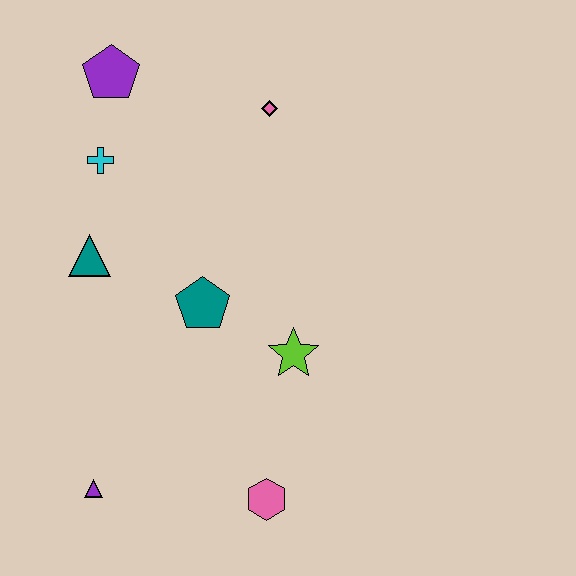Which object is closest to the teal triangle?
The cyan cross is closest to the teal triangle.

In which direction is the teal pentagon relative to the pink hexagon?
The teal pentagon is above the pink hexagon.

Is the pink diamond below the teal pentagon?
No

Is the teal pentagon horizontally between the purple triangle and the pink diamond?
Yes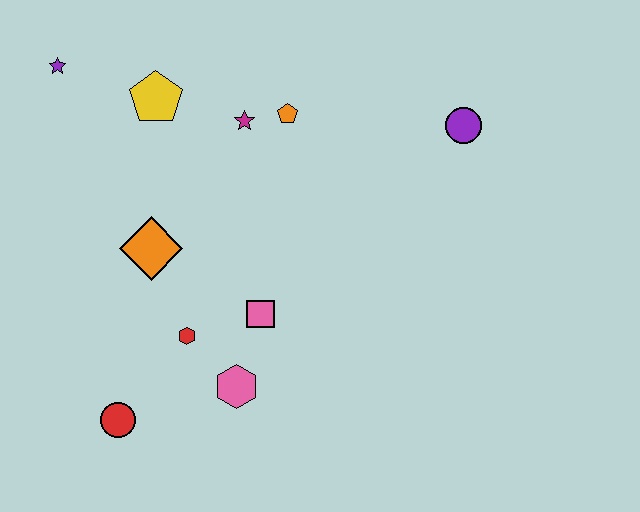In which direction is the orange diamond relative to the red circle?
The orange diamond is above the red circle.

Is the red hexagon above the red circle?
Yes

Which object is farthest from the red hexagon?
The purple circle is farthest from the red hexagon.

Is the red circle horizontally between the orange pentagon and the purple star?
Yes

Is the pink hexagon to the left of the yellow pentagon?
No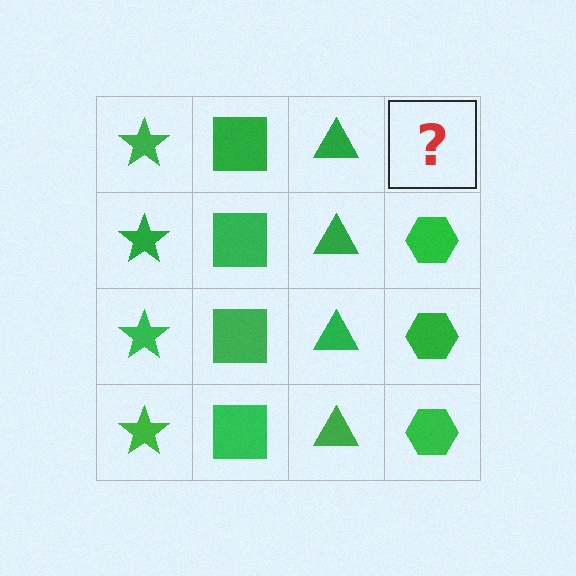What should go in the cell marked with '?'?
The missing cell should contain a green hexagon.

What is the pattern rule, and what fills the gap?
The rule is that each column has a consistent shape. The gap should be filled with a green hexagon.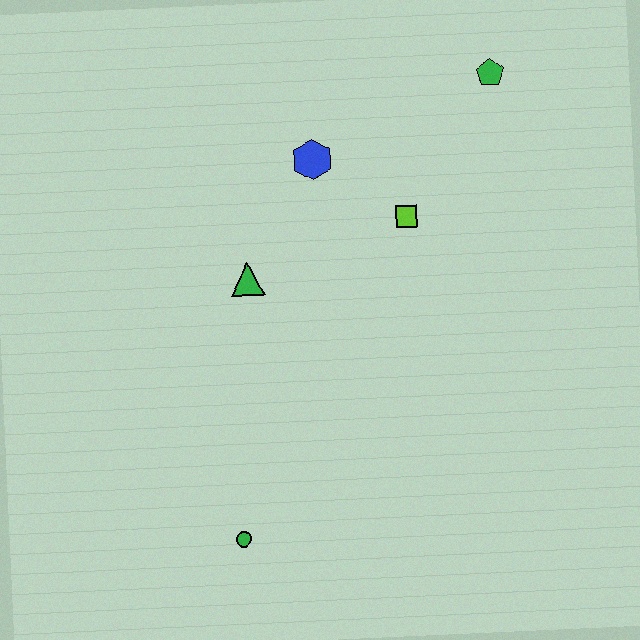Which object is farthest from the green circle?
The green pentagon is farthest from the green circle.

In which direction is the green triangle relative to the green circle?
The green triangle is above the green circle.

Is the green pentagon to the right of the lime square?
Yes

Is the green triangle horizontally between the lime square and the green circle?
Yes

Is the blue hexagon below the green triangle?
No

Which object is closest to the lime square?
The blue hexagon is closest to the lime square.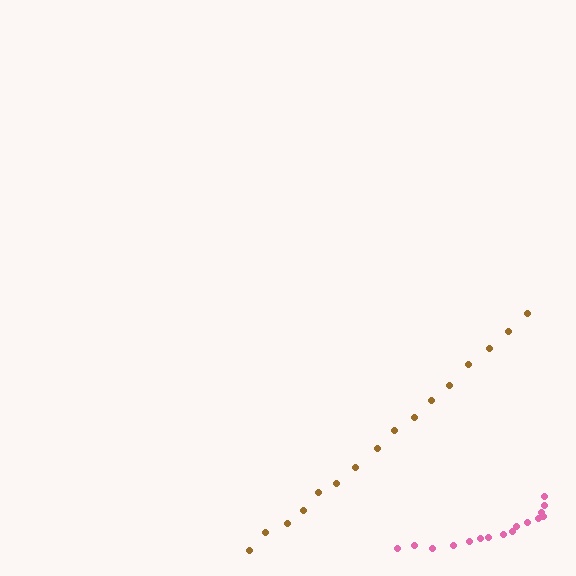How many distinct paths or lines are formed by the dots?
There are 2 distinct paths.